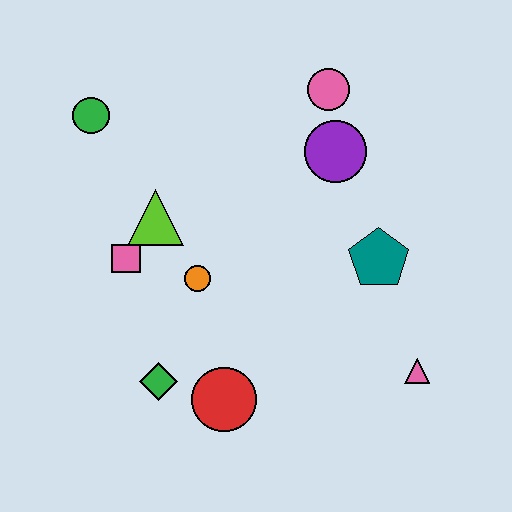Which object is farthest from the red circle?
The pink circle is farthest from the red circle.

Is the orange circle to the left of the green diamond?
No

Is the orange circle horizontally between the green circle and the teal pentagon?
Yes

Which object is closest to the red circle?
The green diamond is closest to the red circle.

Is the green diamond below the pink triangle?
Yes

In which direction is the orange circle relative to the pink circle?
The orange circle is below the pink circle.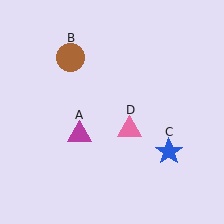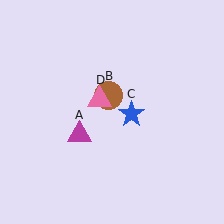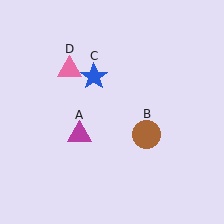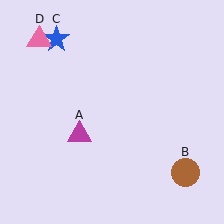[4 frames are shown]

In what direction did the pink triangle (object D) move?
The pink triangle (object D) moved up and to the left.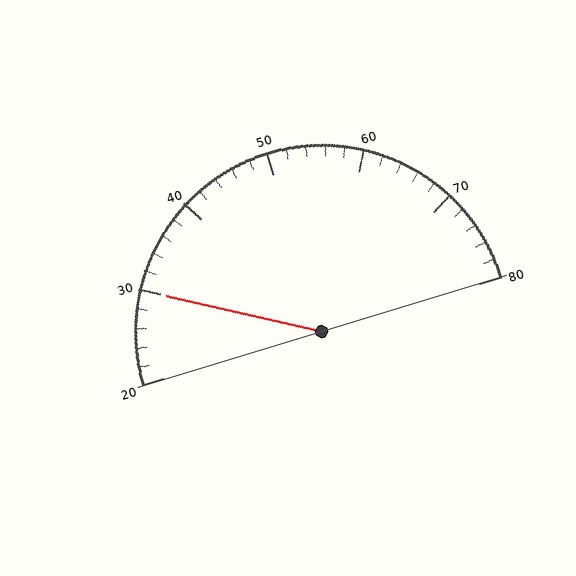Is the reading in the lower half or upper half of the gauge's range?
The reading is in the lower half of the range (20 to 80).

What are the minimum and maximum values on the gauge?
The gauge ranges from 20 to 80.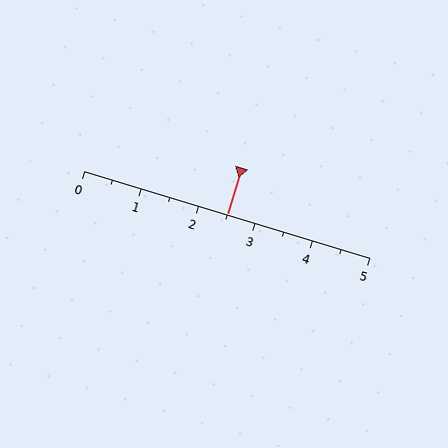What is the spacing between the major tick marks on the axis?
The major ticks are spaced 1 apart.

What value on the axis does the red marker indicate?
The marker indicates approximately 2.5.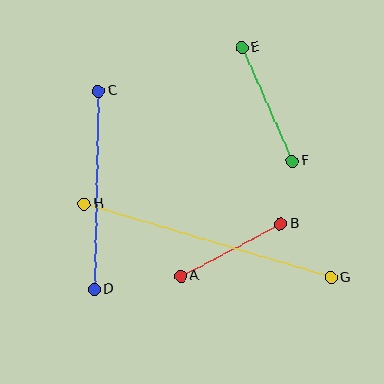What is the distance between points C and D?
The distance is approximately 199 pixels.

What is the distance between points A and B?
The distance is approximately 113 pixels.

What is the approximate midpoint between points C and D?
The midpoint is at approximately (96, 190) pixels.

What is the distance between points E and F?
The distance is approximately 124 pixels.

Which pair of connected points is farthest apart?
Points G and H are farthest apart.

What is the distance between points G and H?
The distance is approximately 257 pixels.